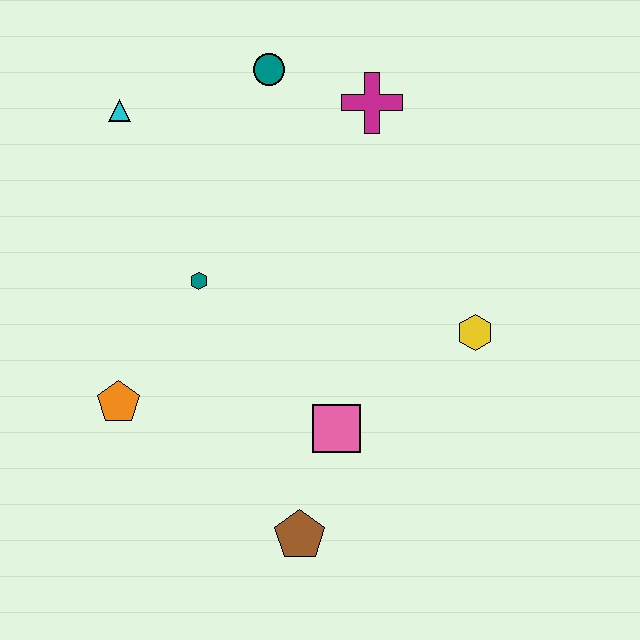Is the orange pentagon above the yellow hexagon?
No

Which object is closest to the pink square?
The brown pentagon is closest to the pink square.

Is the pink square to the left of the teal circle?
No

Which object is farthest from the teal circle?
The brown pentagon is farthest from the teal circle.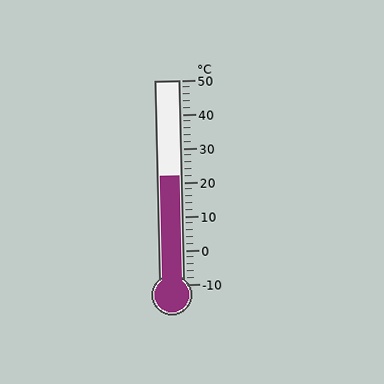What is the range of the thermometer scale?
The thermometer scale ranges from -10°C to 50°C.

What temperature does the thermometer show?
The thermometer shows approximately 22°C.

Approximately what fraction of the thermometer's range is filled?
The thermometer is filled to approximately 55% of its range.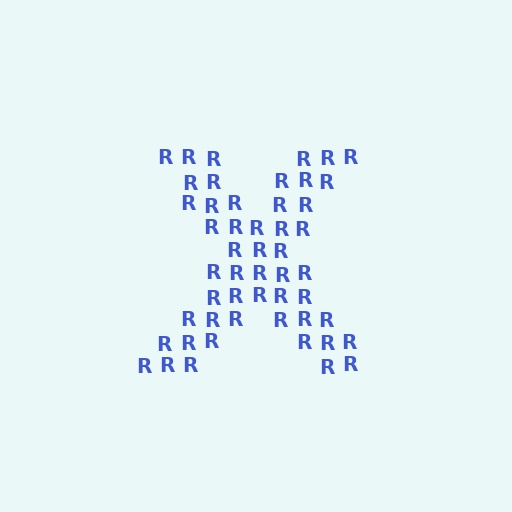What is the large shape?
The large shape is the letter X.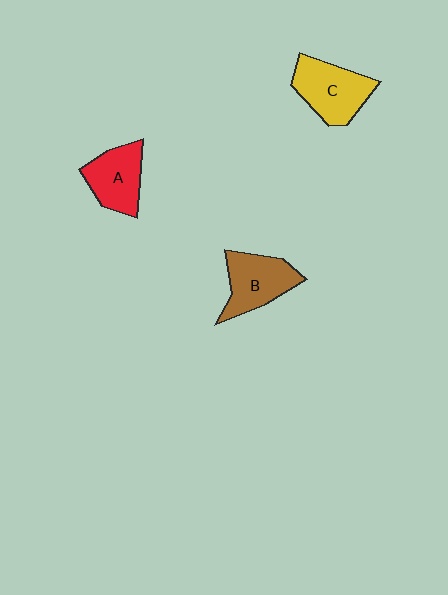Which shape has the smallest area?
Shape A (red).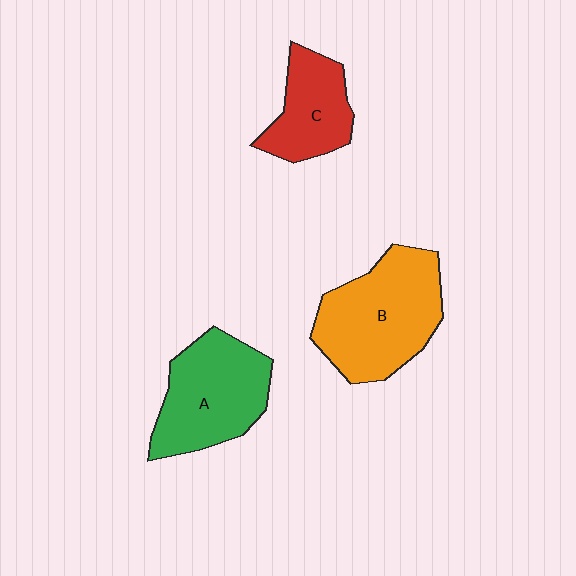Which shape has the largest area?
Shape B (orange).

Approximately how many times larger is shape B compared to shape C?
Approximately 1.7 times.